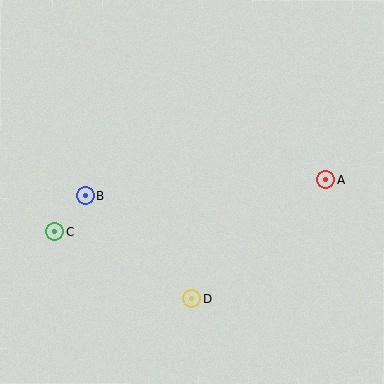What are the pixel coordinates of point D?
Point D is at (192, 299).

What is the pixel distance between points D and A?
The distance between D and A is 179 pixels.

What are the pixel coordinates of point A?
Point A is at (326, 180).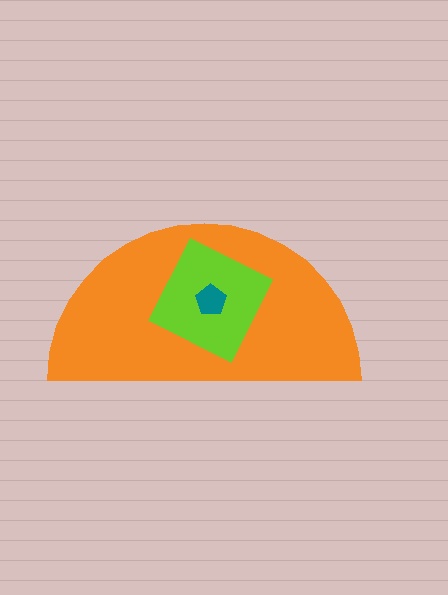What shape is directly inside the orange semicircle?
The lime diamond.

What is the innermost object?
The teal pentagon.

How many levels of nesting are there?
3.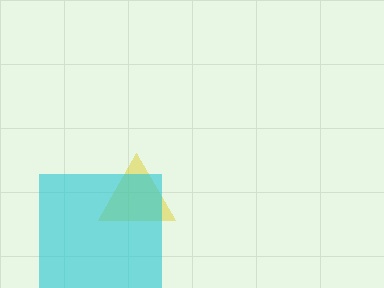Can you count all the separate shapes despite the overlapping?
Yes, there are 2 separate shapes.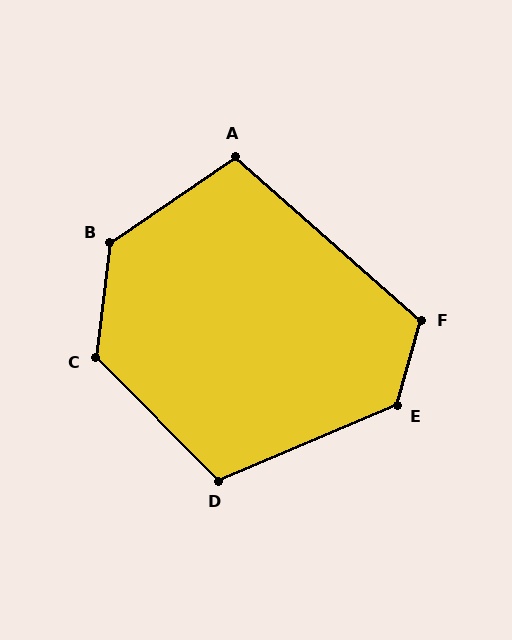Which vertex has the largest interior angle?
B, at approximately 132 degrees.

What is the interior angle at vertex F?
Approximately 116 degrees (obtuse).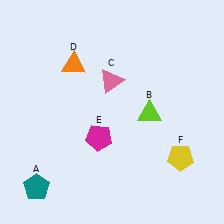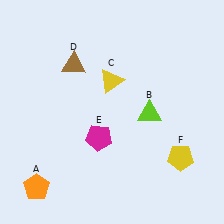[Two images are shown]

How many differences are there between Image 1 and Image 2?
There are 3 differences between the two images.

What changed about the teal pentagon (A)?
In Image 1, A is teal. In Image 2, it changed to orange.